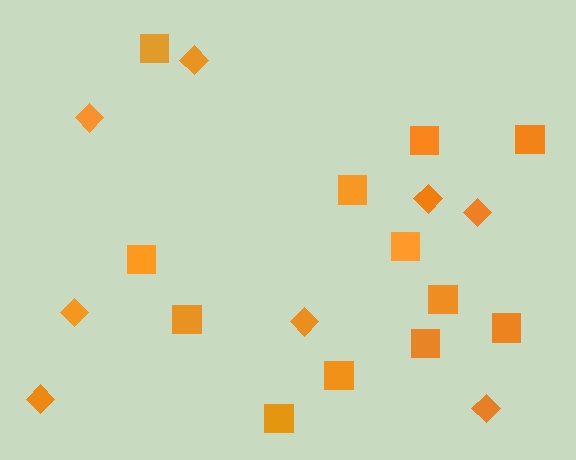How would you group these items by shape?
There are 2 groups: one group of squares (12) and one group of diamonds (8).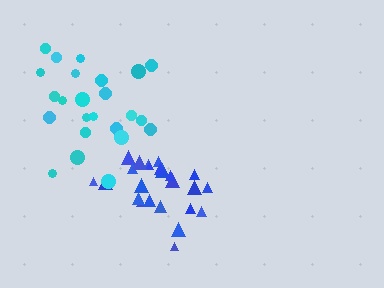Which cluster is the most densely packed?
Blue.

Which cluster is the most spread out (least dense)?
Cyan.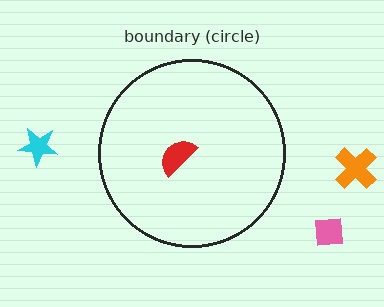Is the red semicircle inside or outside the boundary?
Inside.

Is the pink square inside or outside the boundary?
Outside.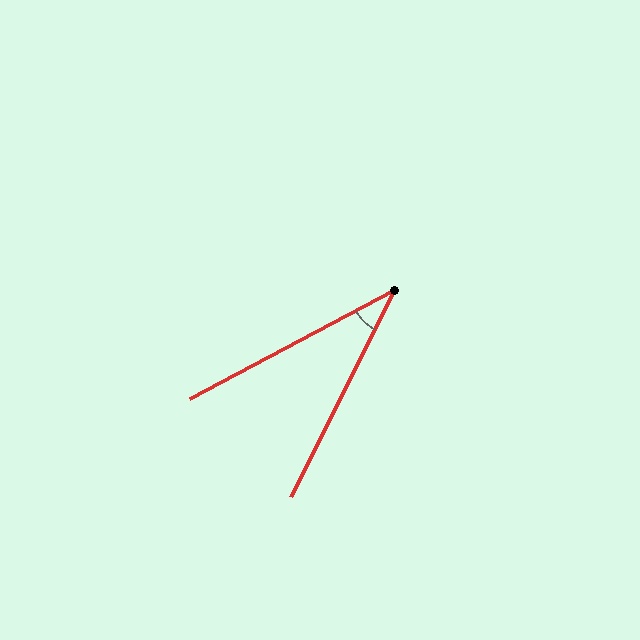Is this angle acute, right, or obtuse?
It is acute.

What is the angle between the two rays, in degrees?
Approximately 35 degrees.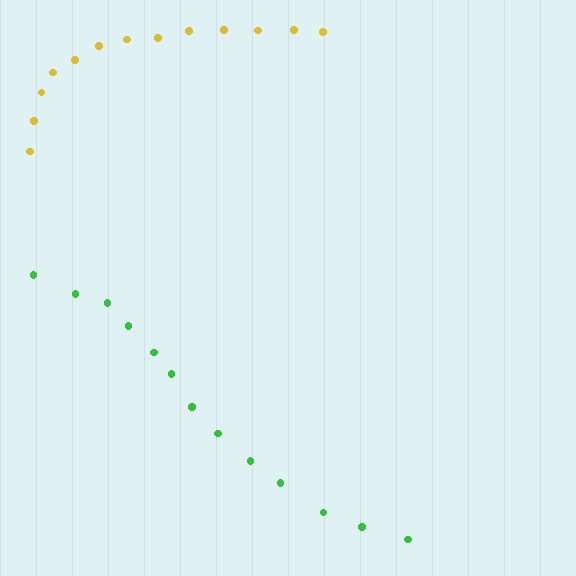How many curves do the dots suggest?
There are 2 distinct paths.